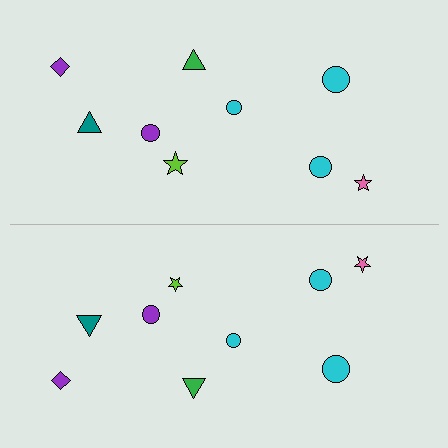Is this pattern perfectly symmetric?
No, the pattern is not perfectly symmetric. The lime star on the bottom side has a different size than its mirror counterpart.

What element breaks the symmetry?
The lime star on the bottom side has a different size than its mirror counterpart.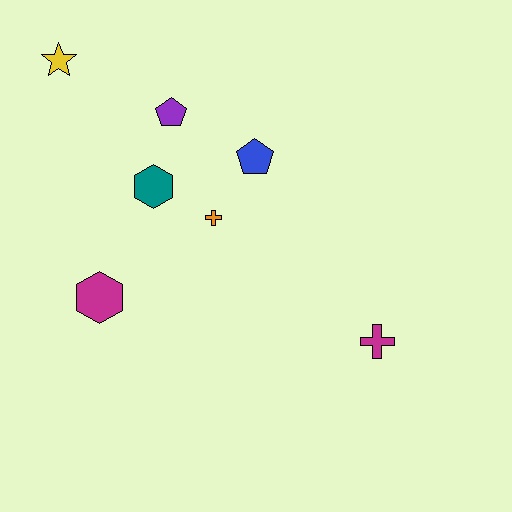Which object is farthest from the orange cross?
The yellow star is farthest from the orange cross.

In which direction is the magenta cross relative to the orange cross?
The magenta cross is to the right of the orange cross.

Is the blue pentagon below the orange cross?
No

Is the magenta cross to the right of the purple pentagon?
Yes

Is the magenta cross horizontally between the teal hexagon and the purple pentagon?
No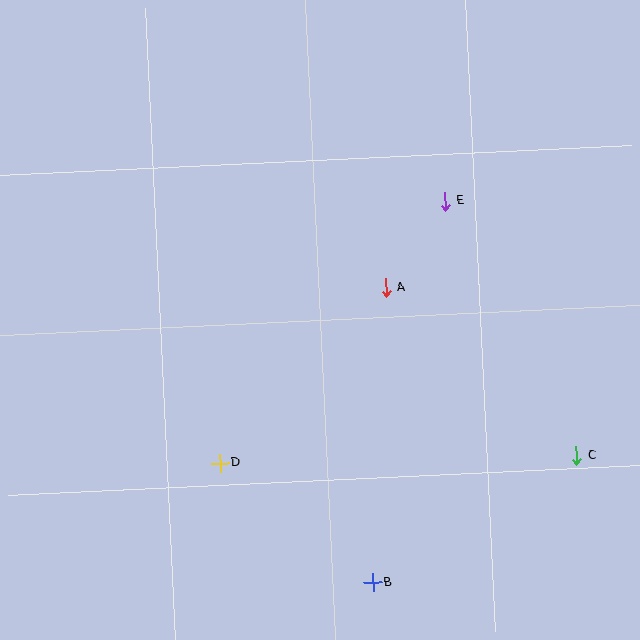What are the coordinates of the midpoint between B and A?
The midpoint between B and A is at (379, 435).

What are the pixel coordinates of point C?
Point C is at (576, 456).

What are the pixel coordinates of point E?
Point E is at (445, 201).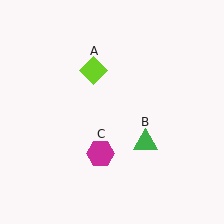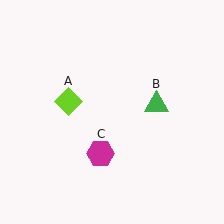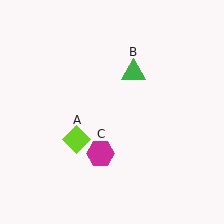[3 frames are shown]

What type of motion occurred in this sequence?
The lime diamond (object A), green triangle (object B) rotated counterclockwise around the center of the scene.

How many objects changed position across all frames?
2 objects changed position: lime diamond (object A), green triangle (object B).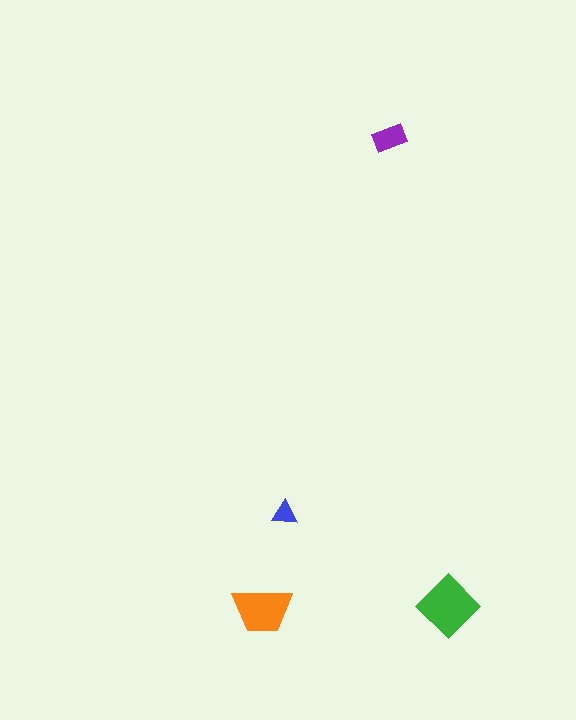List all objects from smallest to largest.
The blue triangle, the purple rectangle, the orange trapezoid, the green diamond.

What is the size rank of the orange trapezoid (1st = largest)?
2nd.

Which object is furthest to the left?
The orange trapezoid is leftmost.